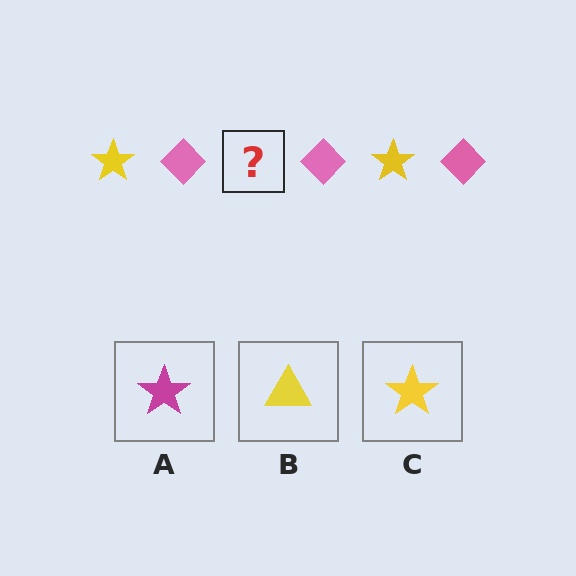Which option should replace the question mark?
Option C.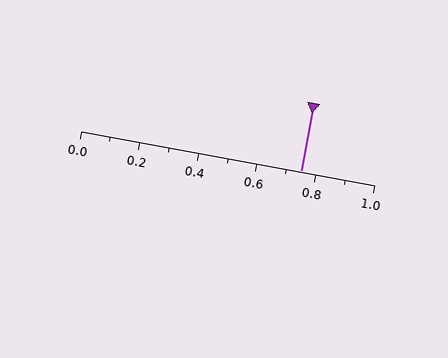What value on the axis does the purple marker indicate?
The marker indicates approximately 0.75.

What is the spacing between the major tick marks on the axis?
The major ticks are spaced 0.2 apart.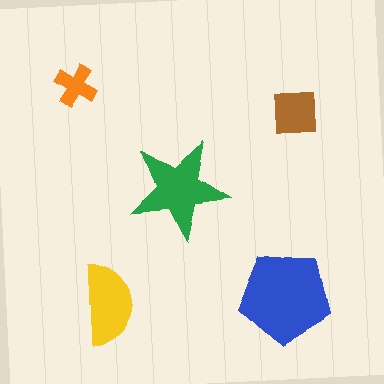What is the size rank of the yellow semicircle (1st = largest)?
3rd.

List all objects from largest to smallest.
The blue pentagon, the green star, the yellow semicircle, the brown square, the orange cross.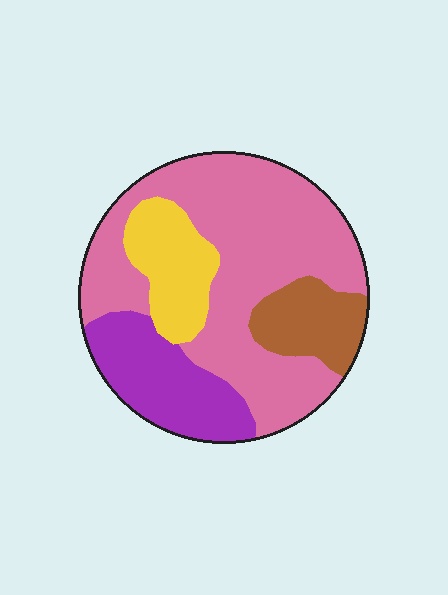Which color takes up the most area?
Pink, at roughly 55%.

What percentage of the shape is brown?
Brown covers 12% of the shape.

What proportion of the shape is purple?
Purple takes up about one fifth (1/5) of the shape.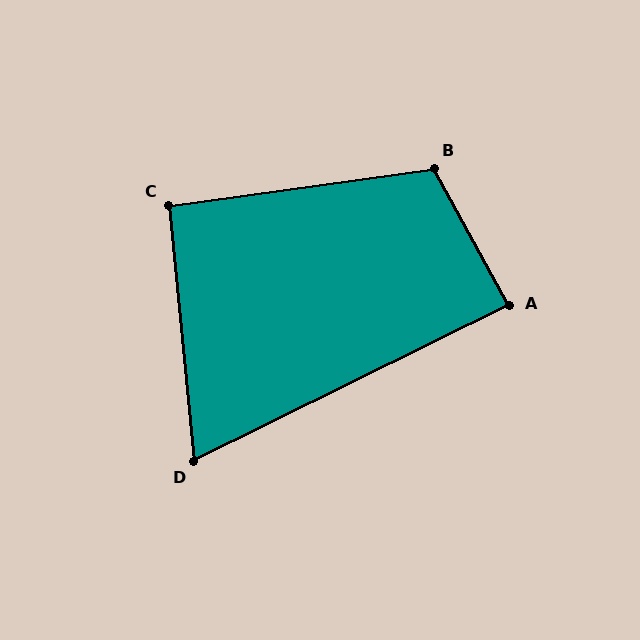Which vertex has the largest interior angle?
B, at approximately 111 degrees.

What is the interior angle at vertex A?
Approximately 88 degrees (approximately right).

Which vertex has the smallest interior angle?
D, at approximately 69 degrees.